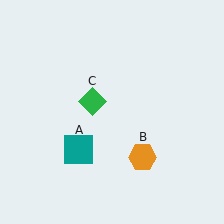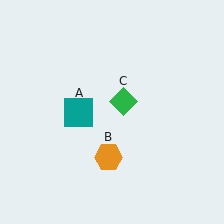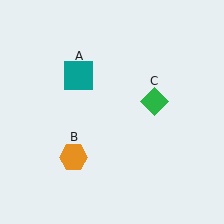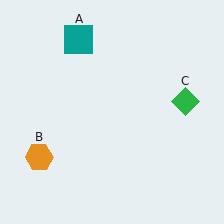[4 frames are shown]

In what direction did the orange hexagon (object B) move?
The orange hexagon (object B) moved left.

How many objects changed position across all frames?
3 objects changed position: teal square (object A), orange hexagon (object B), green diamond (object C).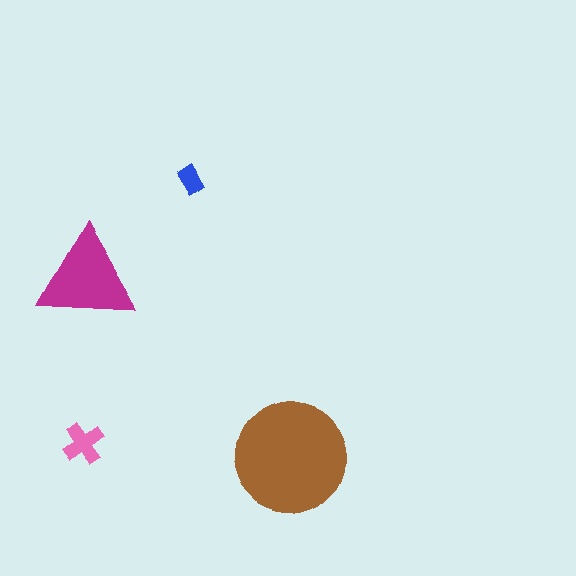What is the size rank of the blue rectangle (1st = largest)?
4th.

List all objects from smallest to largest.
The blue rectangle, the pink cross, the magenta triangle, the brown circle.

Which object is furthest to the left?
The magenta triangle is leftmost.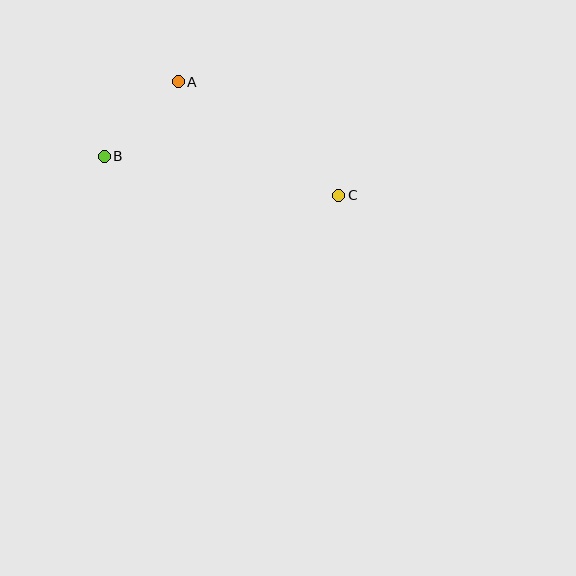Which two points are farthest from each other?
Points B and C are farthest from each other.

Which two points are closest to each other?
Points A and B are closest to each other.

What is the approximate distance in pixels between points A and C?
The distance between A and C is approximately 197 pixels.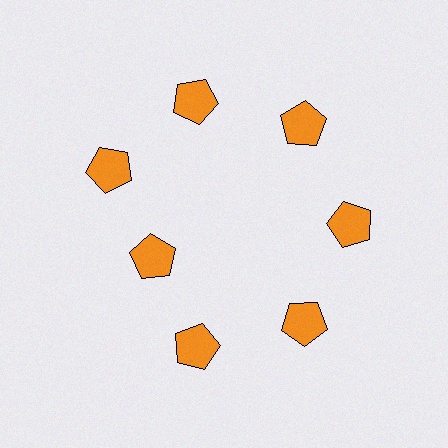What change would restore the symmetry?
The symmetry would be restored by moving it outward, back onto the ring so that all 7 pentagons sit at equal angles and equal distance from the center.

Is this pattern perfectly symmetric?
No. The 7 orange pentagons are arranged in a ring, but one element near the 8 o'clock position is pulled inward toward the center, breaking the 7-fold rotational symmetry.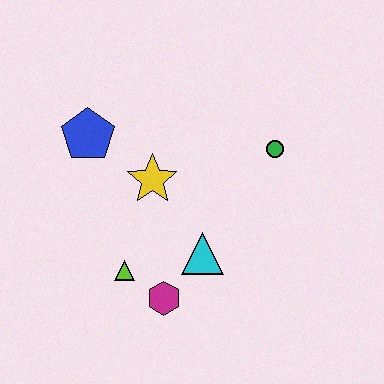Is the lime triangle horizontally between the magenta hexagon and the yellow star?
No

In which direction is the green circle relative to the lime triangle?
The green circle is to the right of the lime triangle.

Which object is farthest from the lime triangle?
The green circle is farthest from the lime triangle.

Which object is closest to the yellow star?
The blue pentagon is closest to the yellow star.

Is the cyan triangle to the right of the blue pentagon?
Yes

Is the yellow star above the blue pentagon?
No